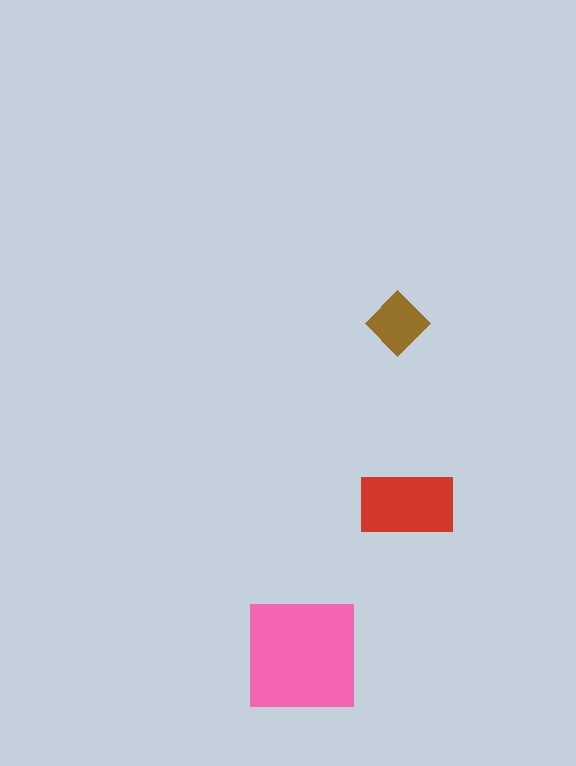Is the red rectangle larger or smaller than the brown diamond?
Larger.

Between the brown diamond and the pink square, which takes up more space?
The pink square.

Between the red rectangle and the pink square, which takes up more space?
The pink square.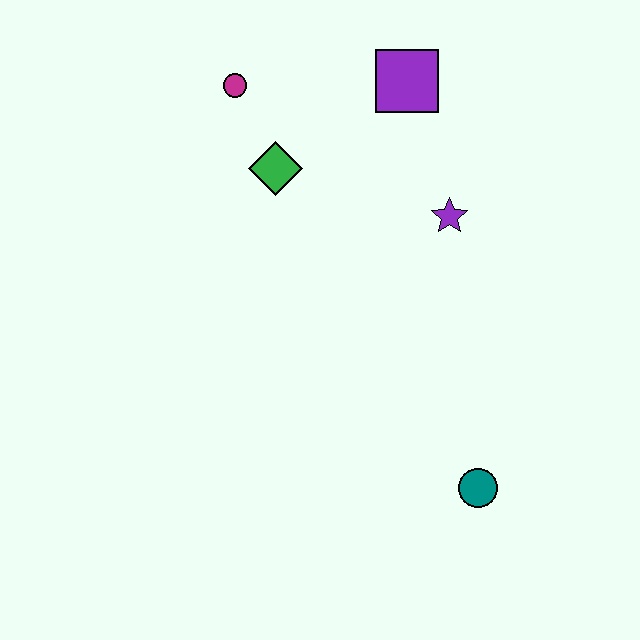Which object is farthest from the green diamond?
The teal circle is farthest from the green diamond.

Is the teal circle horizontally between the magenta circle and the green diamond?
No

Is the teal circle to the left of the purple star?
No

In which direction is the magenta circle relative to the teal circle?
The magenta circle is above the teal circle.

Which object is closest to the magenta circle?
The green diamond is closest to the magenta circle.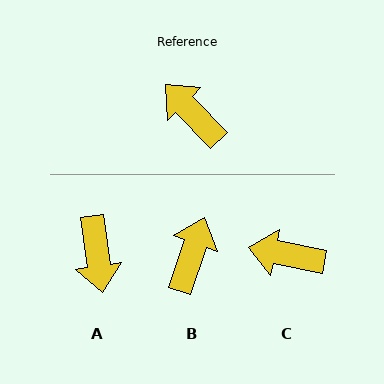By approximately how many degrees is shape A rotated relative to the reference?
Approximately 144 degrees counter-clockwise.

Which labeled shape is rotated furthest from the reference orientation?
A, about 144 degrees away.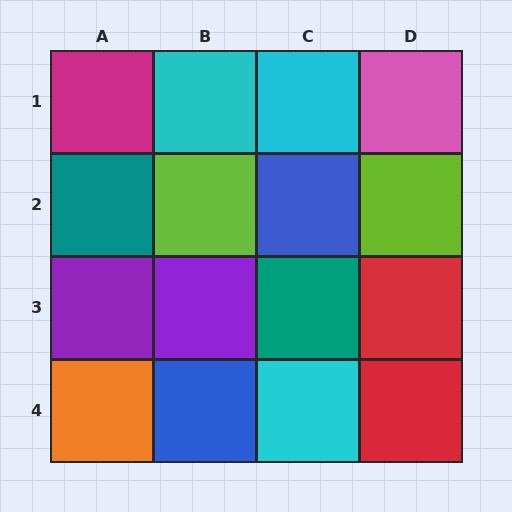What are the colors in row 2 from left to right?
Teal, lime, blue, lime.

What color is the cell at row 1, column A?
Magenta.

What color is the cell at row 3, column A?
Purple.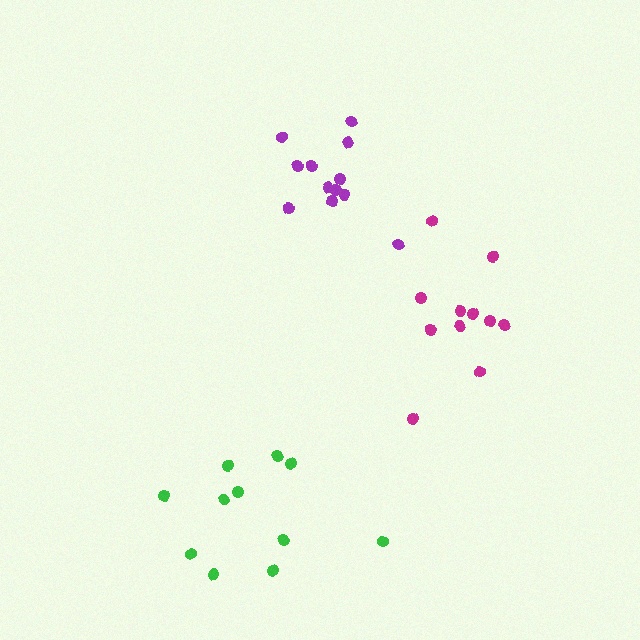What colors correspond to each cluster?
The clusters are colored: magenta, green, purple.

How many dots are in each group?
Group 1: 11 dots, Group 2: 11 dots, Group 3: 12 dots (34 total).